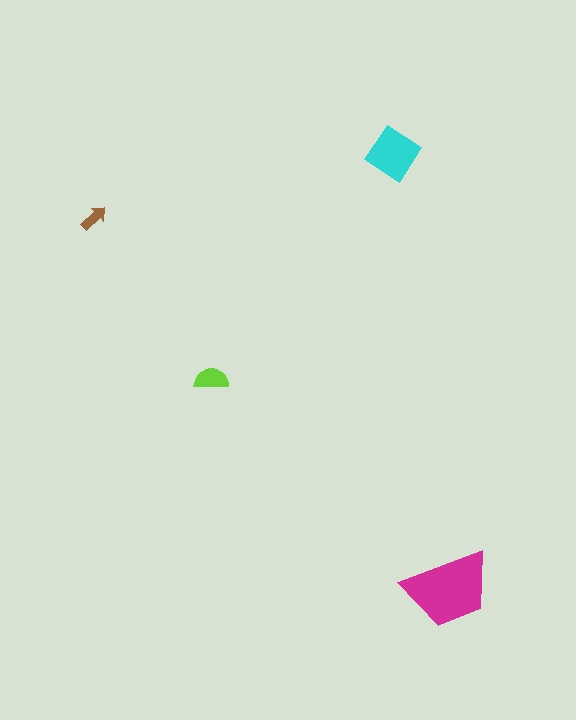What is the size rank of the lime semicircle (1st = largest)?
3rd.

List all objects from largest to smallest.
The magenta trapezoid, the cyan diamond, the lime semicircle, the brown arrow.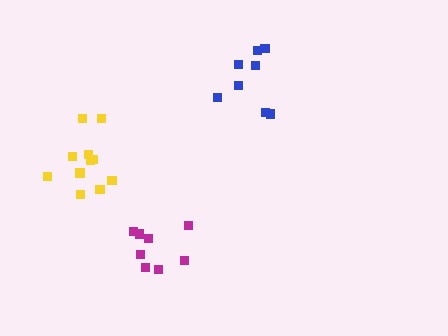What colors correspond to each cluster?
The clusters are colored: magenta, yellow, blue.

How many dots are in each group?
Group 1: 8 dots, Group 2: 11 dots, Group 3: 8 dots (27 total).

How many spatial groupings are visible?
There are 3 spatial groupings.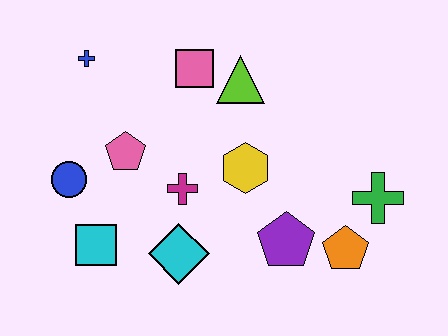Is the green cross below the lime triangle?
Yes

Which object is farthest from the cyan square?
The green cross is farthest from the cyan square.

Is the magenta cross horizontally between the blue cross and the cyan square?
No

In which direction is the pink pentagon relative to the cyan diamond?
The pink pentagon is above the cyan diamond.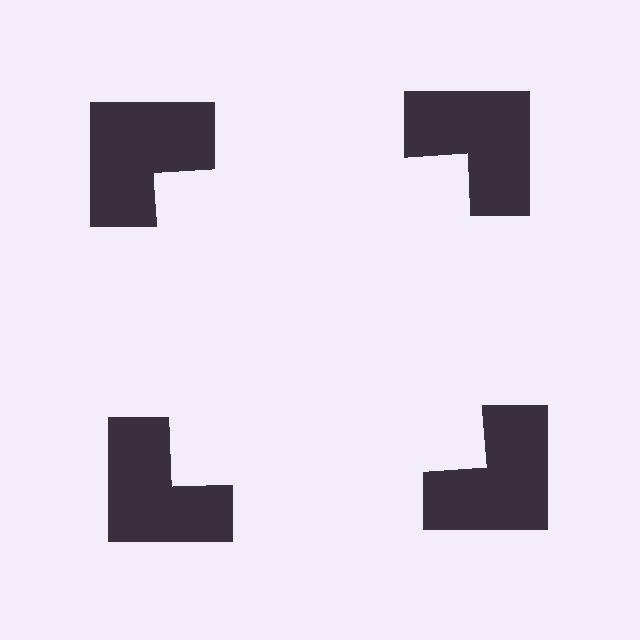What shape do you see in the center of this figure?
An illusory square — its edges are inferred from the aligned wedge cuts in the notched squares, not physically drawn.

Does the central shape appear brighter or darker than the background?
It typically appears slightly brighter than the background, even though no actual brightness change is drawn.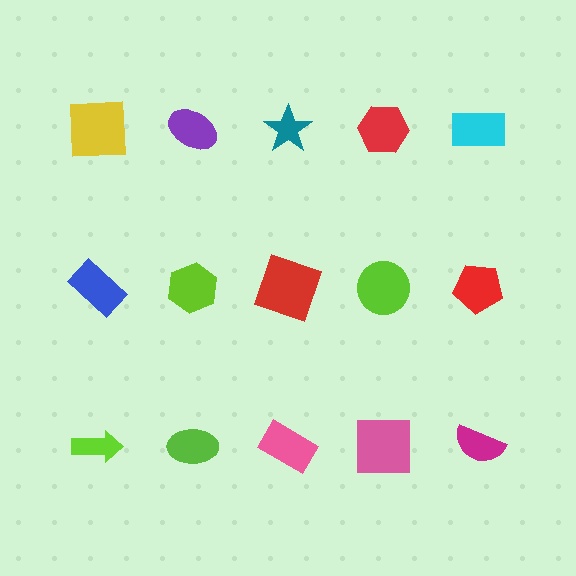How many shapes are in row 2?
5 shapes.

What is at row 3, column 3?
A pink rectangle.